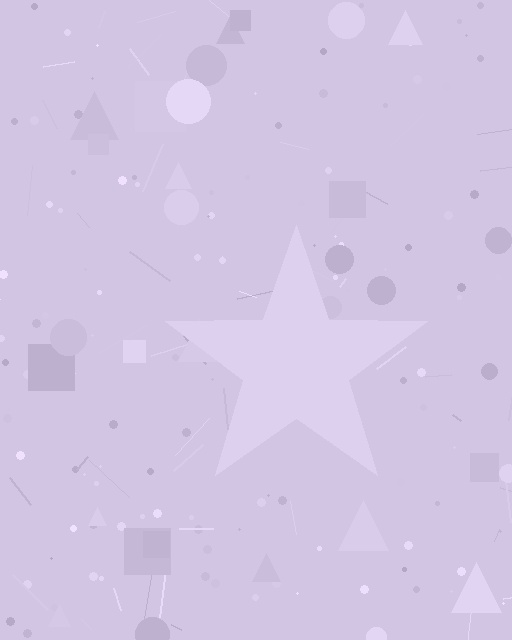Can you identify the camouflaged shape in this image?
The camouflaged shape is a star.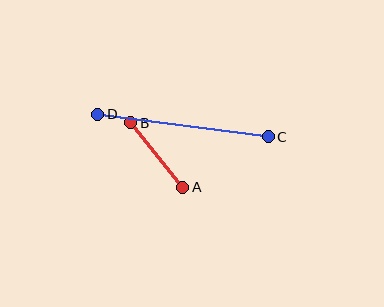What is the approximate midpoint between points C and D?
The midpoint is at approximately (183, 125) pixels.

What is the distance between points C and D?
The distance is approximately 172 pixels.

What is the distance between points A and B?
The distance is approximately 83 pixels.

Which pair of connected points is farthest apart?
Points C and D are farthest apart.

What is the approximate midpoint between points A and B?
The midpoint is at approximately (157, 155) pixels.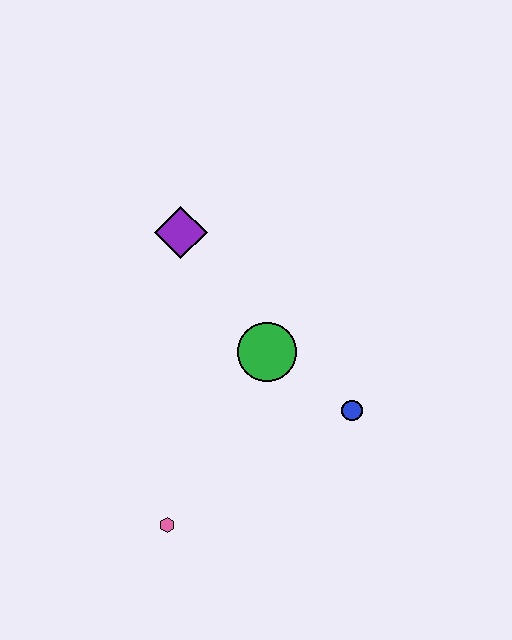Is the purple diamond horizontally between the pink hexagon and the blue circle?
Yes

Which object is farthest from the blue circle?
The purple diamond is farthest from the blue circle.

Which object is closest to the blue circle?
The green circle is closest to the blue circle.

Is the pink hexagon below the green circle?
Yes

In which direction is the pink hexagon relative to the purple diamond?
The pink hexagon is below the purple diamond.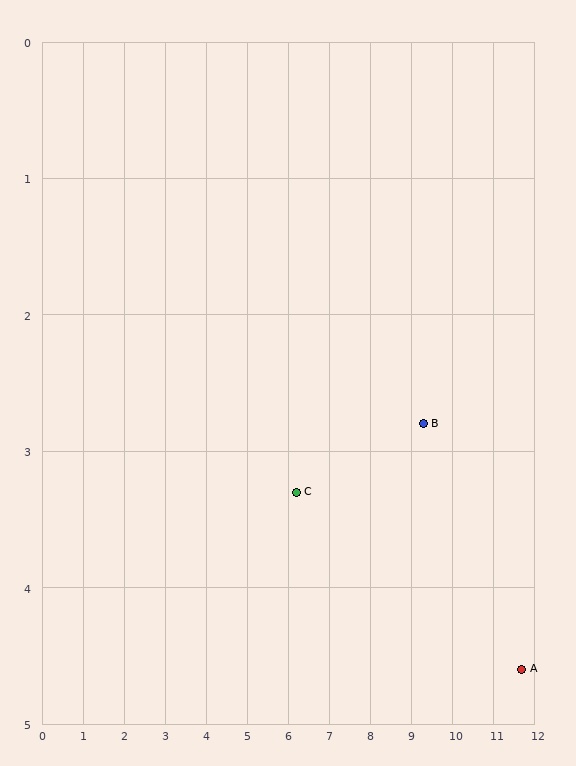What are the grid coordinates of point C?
Point C is at approximately (6.2, 3.3).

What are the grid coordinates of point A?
Point A is at approximately (11.7, 4.6).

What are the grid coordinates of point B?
Point B is at approximately (9.3, 2.8).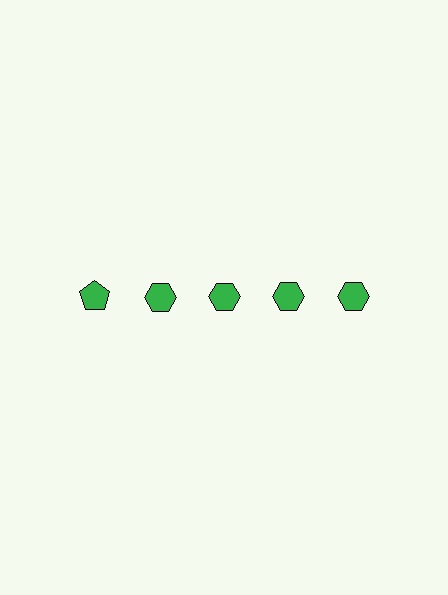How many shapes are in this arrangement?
There are 5 shapes arranged in a grid pattern.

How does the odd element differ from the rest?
It has a different shape: pentagon instead of hexagon.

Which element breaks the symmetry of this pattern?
The green pentagon in the top row, leftmost column breaks the symmetry. All other shapes are green hexagons.